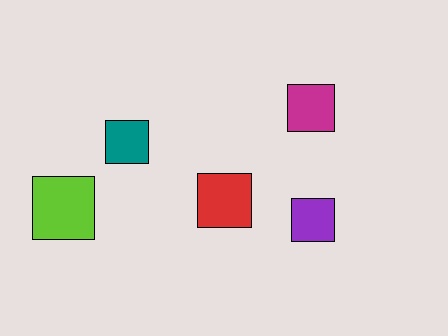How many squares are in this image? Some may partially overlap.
There are 5 squares.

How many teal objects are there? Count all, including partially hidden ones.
There is 1 teal object.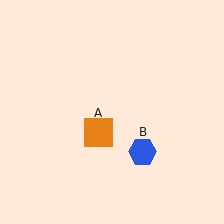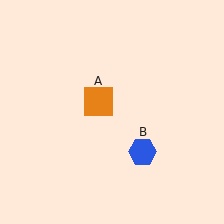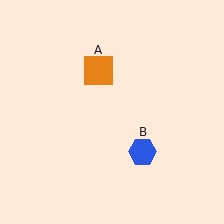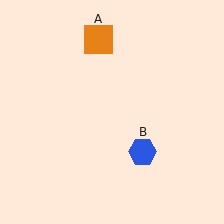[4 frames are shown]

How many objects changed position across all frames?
1 object changed position: orange square (object A).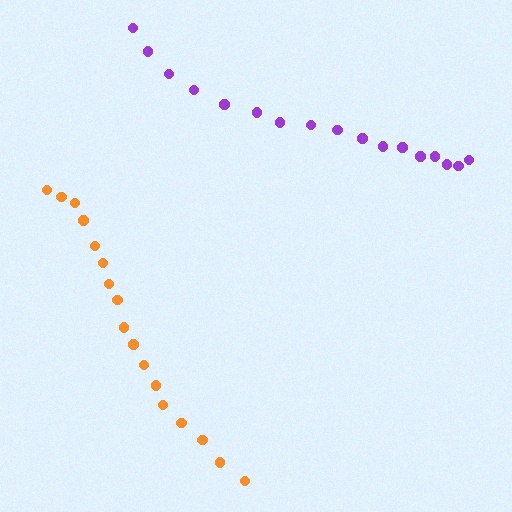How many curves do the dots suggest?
There are 2 distinct paths.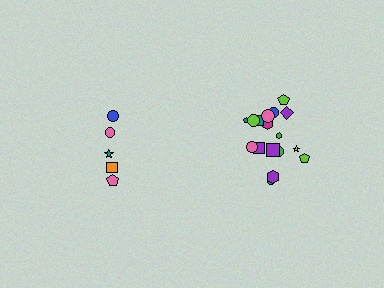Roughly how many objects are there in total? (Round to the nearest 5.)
Roughly 25 objects in total.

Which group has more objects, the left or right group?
The right group.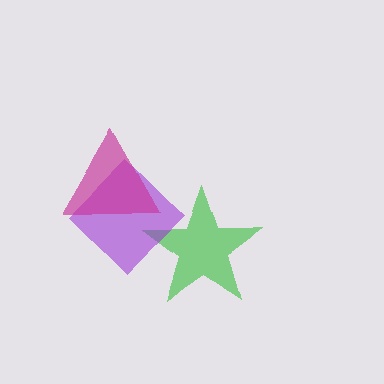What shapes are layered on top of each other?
The layered shapes are: a green star, a purple diamond, a magenta triangle.